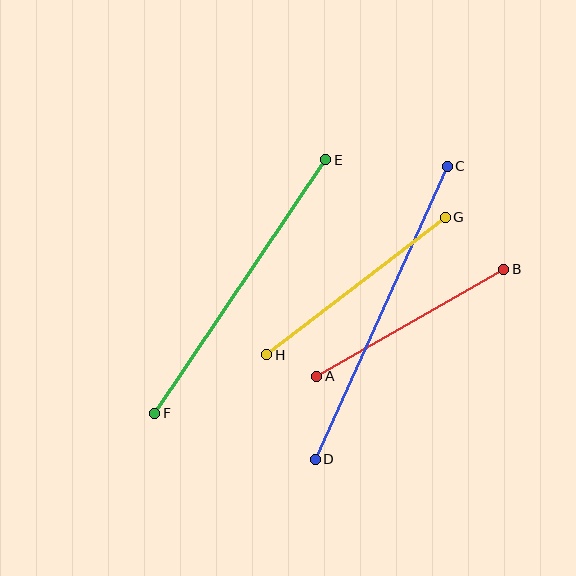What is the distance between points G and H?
The distance is approximately 225 pixels.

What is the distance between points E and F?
The distance is approximately 306 pixels.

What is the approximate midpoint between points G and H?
The midpoint is at approximately (356, 286) pixels.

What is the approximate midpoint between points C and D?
The midpoint is at approximately (381, 313) pixels.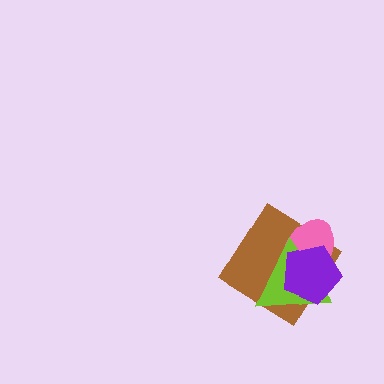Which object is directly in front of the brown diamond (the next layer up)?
The pink ellipse is directly in front of the brown diamond.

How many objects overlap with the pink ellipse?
3 objects overlap with the pink ellipse.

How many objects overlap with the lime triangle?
3 objects overlap with the lime triangle.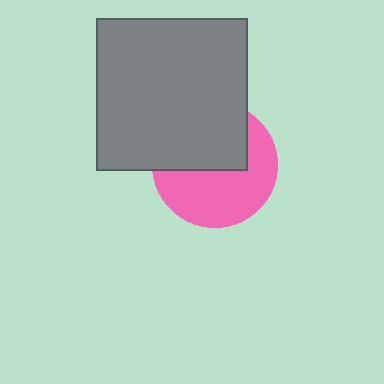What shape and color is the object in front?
The object in front is a gray square.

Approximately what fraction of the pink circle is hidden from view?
Roughly 46% of the pink circle is hidden behind the gray square.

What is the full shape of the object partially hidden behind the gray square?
The partially hidden object is a pink circle.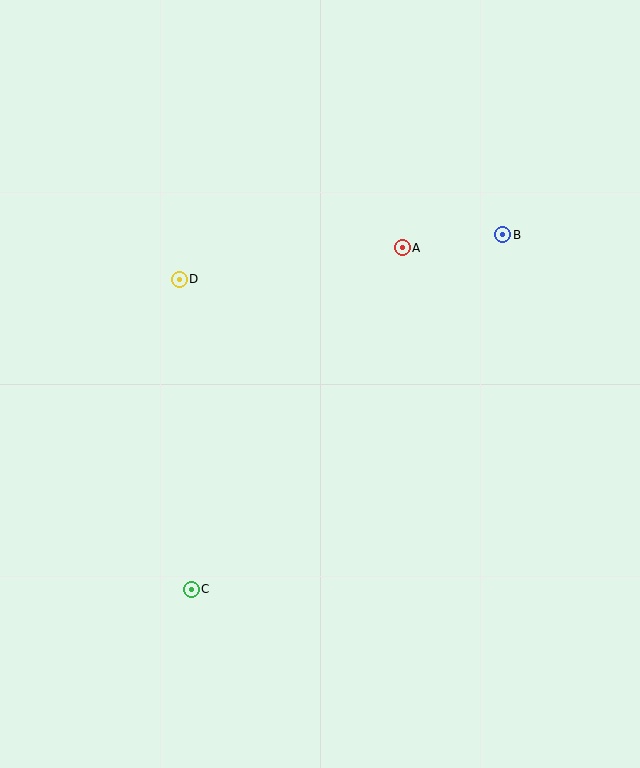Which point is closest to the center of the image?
Point A at (402, 248) is closest to the center.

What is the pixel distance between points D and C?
The distance between D and C is 310 pixels.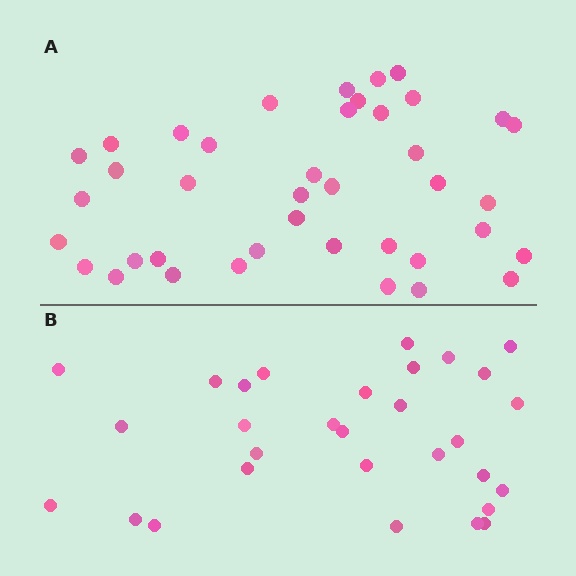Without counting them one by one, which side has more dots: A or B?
Region A (the top region) has more dots.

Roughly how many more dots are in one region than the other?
Region A has roughly 10 or so more dots than region B.